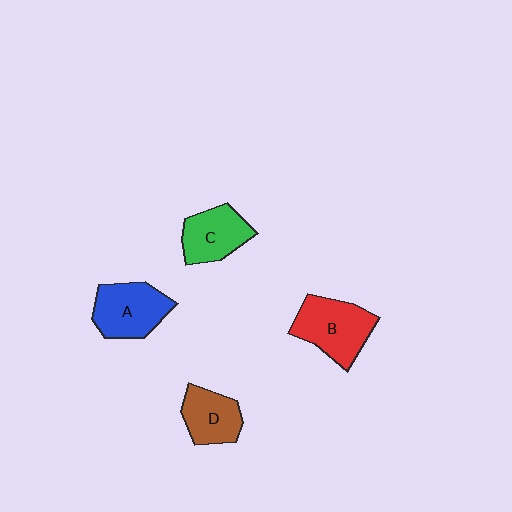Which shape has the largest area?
Shape B (red).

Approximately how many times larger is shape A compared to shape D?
Approximately 1.3 times.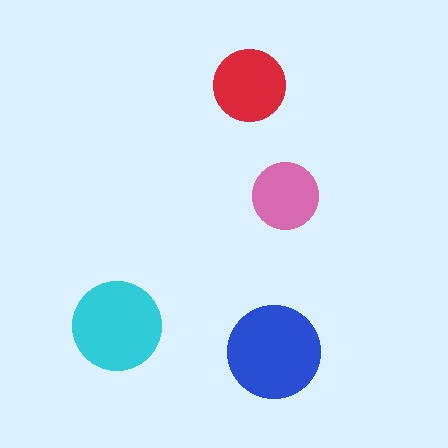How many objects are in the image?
There are 4 objects in the image.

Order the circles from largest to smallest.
the blue one, the cyan one, the red one, the pink one.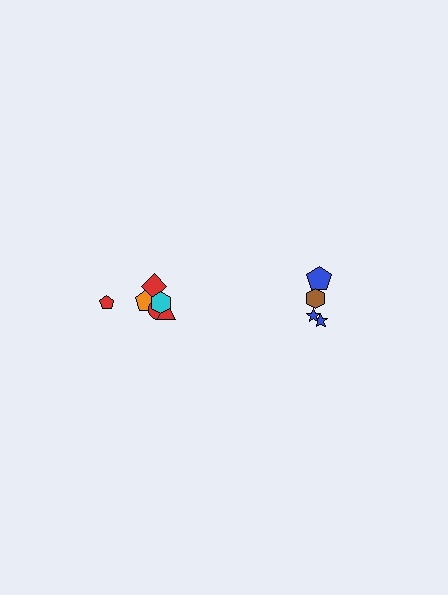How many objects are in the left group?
There are 6 objects.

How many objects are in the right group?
There are 4 objects.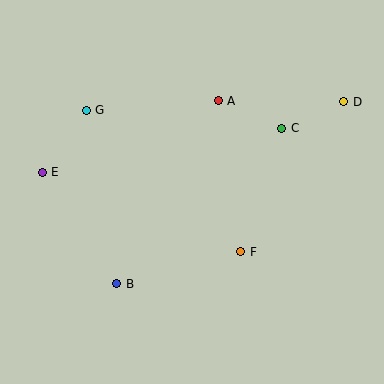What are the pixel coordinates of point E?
Point E is at (42, 172).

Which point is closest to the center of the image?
Point F at (241, 252) is closest to the center.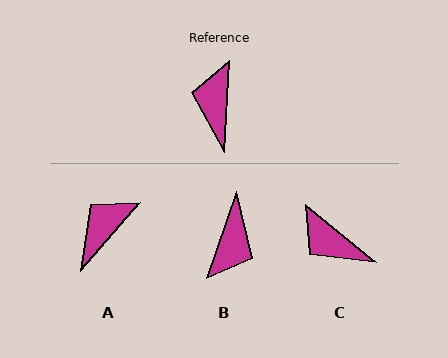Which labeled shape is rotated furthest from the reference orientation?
B, about 164 degrees away.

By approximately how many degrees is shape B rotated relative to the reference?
Approximately 164 degrees counter-clockwise.